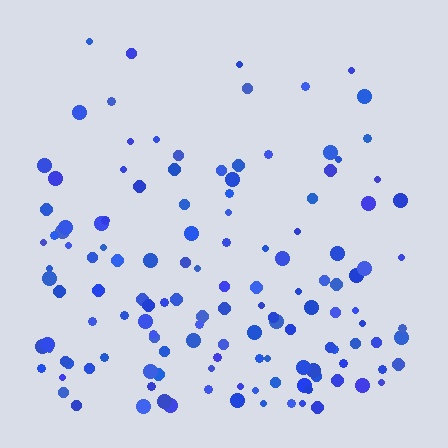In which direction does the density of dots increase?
From top to bottom, with the bottom side densest.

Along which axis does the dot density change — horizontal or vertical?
Vertical.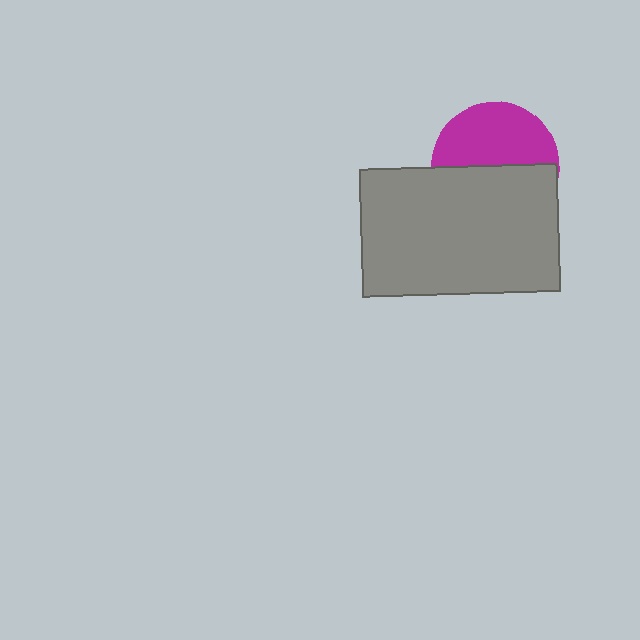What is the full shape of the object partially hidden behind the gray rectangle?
The partially hidden object is a magenta circle.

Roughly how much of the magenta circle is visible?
About half of it is visible (roughly 49%).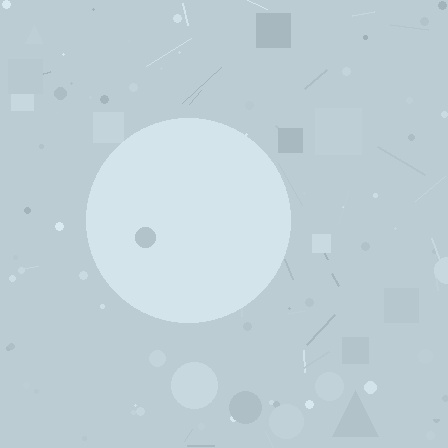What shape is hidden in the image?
A circle is hidden in the image.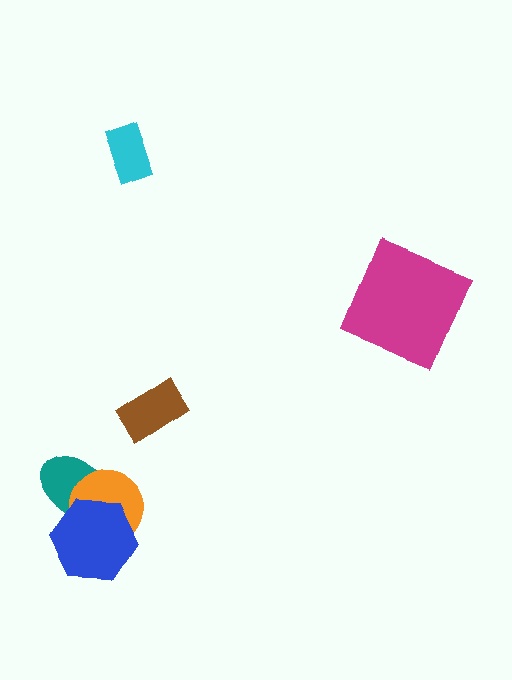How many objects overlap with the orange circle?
2 objects overlap with the orange circle.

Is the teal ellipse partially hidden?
Yes, it is partially covered by another shape.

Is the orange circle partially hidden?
Yes, it is partially covered by another shape.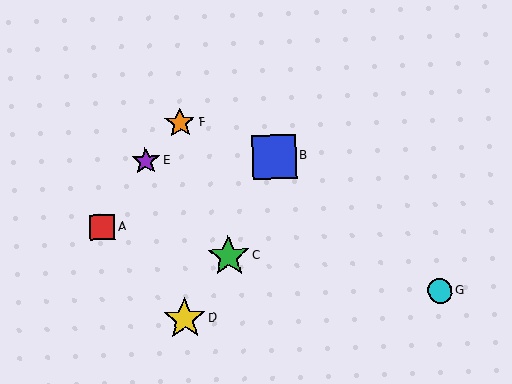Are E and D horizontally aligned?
No, E is at y≈161 and D is at y≈319.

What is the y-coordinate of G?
Object G is at y≈291.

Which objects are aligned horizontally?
Objects B, E are aligned horizontally.